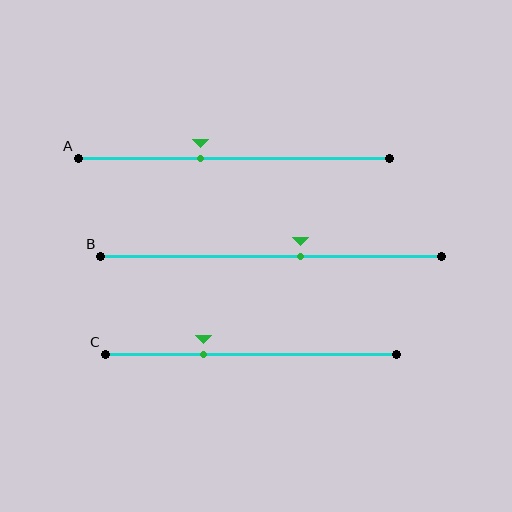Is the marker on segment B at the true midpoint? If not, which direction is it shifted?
No, the marker on segment B is shifted to the right by about 9% of the segment length.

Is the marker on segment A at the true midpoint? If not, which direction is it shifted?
No, the marker on segment A is shifted to the left by about 11% of the segment length.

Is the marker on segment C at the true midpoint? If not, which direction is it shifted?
No, the marker on segment C is shifted to the left by about 16% of the segment length.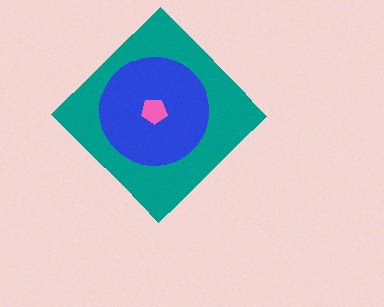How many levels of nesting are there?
3.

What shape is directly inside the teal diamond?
The blue circle.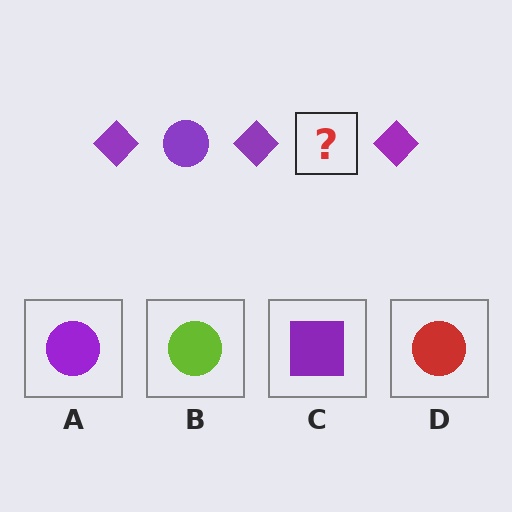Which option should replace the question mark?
Option A.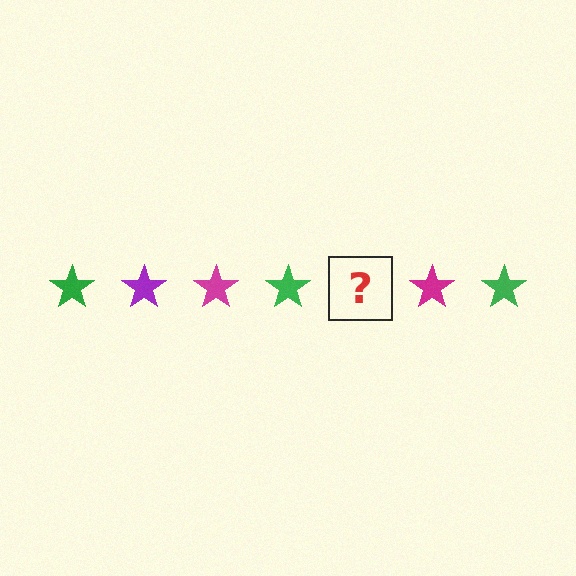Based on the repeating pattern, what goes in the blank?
The blank should be a purple star.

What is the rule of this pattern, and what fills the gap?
The rule is that the pattern cycles through green, purple, magenta stars. The gap should be filled with a purple star.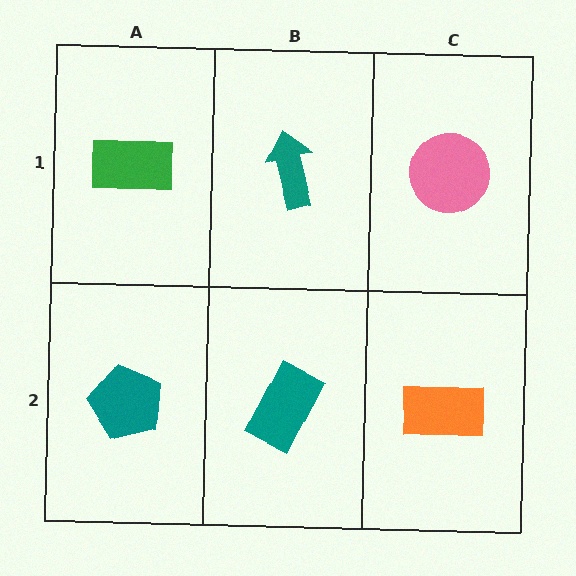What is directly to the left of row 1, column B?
A green rectangle.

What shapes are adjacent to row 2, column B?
A teal arrow (row 1, column B), a teal pentagon (row 2, column A), an orange rectangle (row 2, column C).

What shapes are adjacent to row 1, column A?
A teal pentagon (row 2, column A), a teal arrow (row 1, column B).